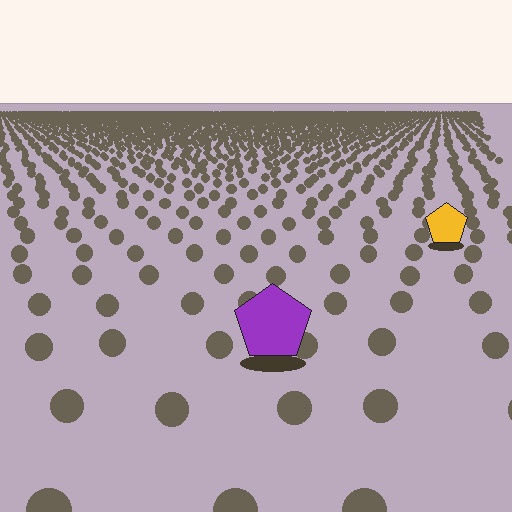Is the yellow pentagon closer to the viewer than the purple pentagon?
No. The purple pentagon is closer — you can tell from the texture gradient: the ground texture is coarser near it.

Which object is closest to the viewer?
The purple pentagon is closest. The texture marks near it are larger and more spread out.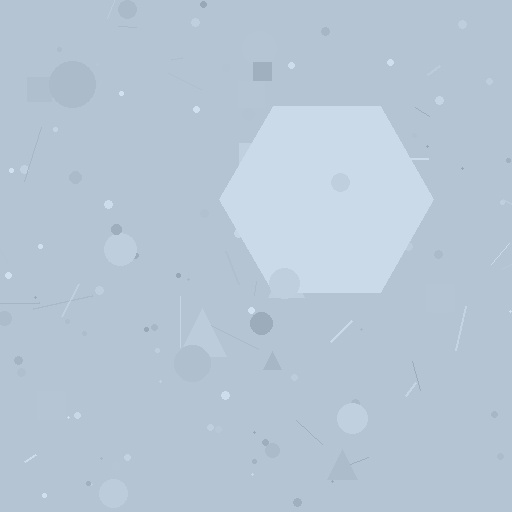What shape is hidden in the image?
A hexagon is hidden in the image.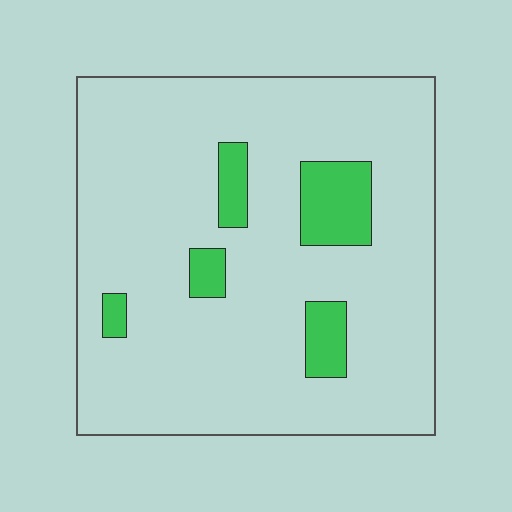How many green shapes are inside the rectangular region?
5.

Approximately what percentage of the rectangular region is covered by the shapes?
Approximately 10%.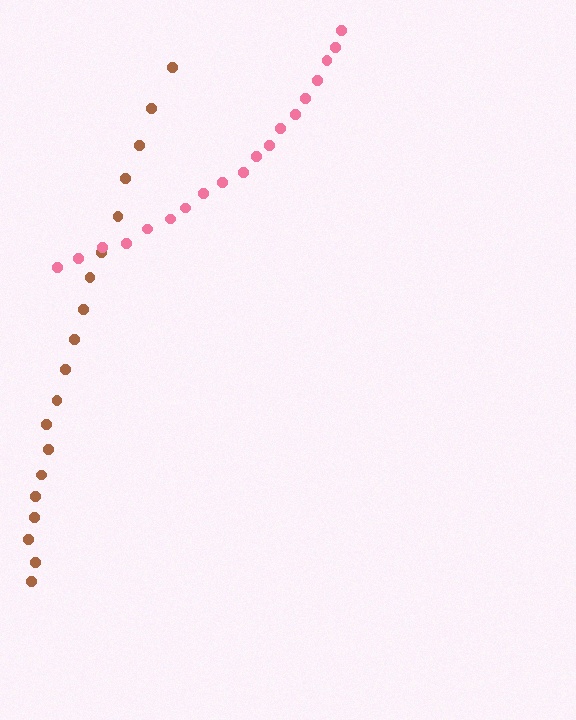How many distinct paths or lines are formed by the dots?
There are 2 distinct paths.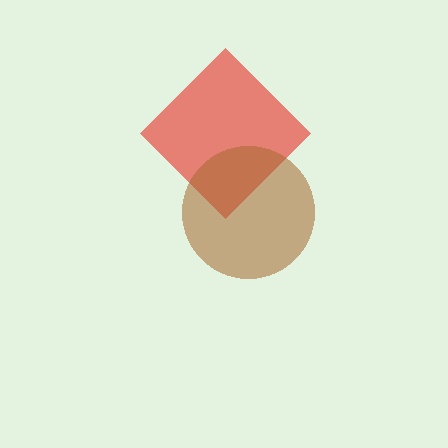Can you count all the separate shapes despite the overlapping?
Yes, there are 2 separate shapes.